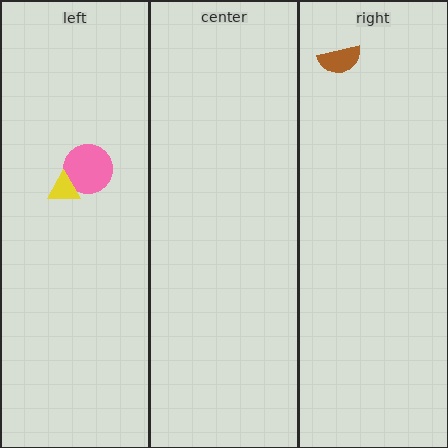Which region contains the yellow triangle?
The left region.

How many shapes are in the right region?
1.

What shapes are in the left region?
The pink circle, the yellow triangle.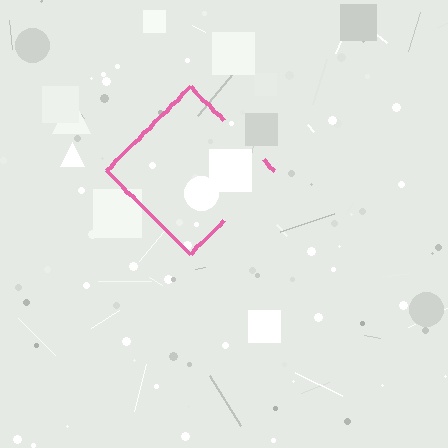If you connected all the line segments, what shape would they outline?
They would outline a diamond.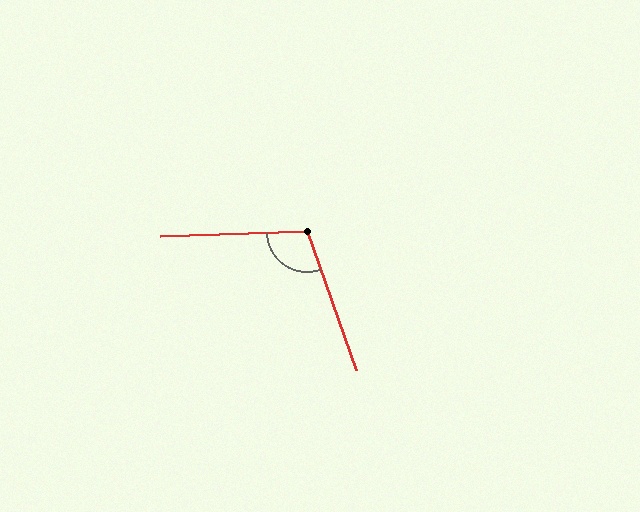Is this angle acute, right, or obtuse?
It is obtuse.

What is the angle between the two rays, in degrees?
Approximately 108 degrees.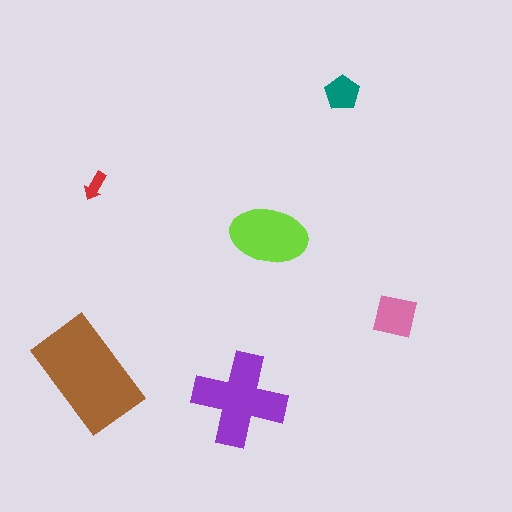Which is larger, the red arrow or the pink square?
The pink square.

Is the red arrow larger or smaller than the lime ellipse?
Smaller.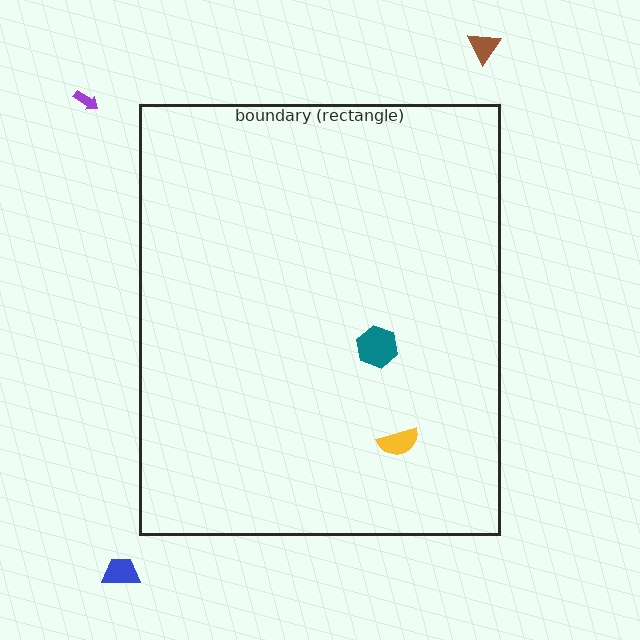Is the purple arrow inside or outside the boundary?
Outside.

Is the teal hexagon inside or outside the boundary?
Inside.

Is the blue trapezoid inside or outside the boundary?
Outside.